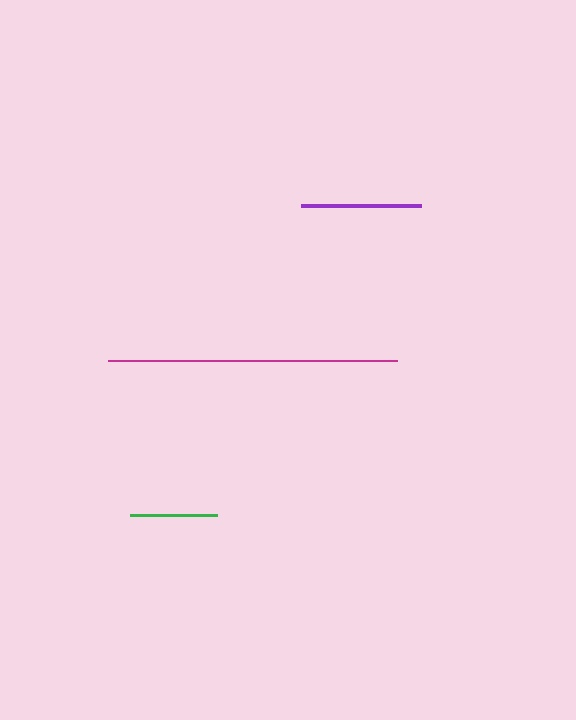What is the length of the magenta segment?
The magenta segment is approximately 290 pixels long.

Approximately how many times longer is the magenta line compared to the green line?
The magenta line is approximately 3.3 times the length of the green line.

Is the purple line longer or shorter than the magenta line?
The magenta line is longer than the purple line.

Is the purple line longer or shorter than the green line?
The purple line is longer than the green line.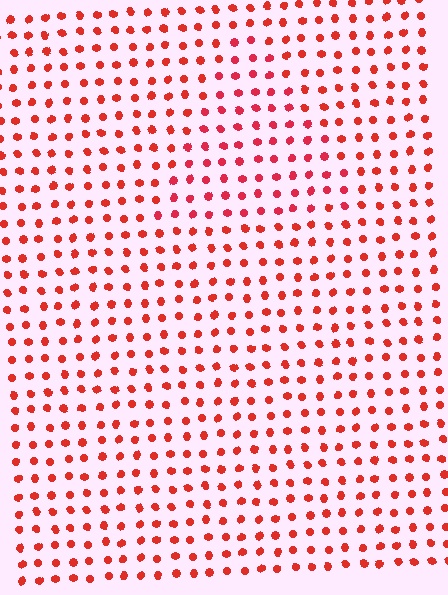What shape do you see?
I see a triangle.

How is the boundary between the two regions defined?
The boundary is defined purely by a slight shift in hue (about 14 degrees). Spacing, size, and orientation are identical on both sides.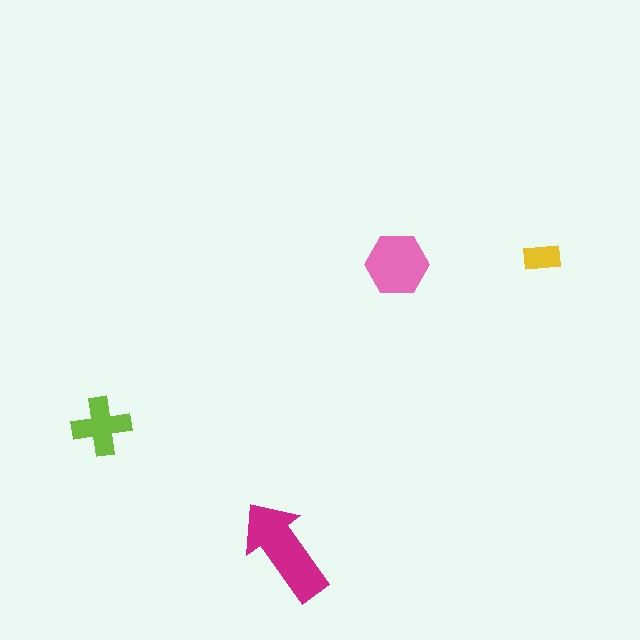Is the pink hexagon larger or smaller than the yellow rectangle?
Larger.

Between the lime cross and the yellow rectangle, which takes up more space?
The lime cross.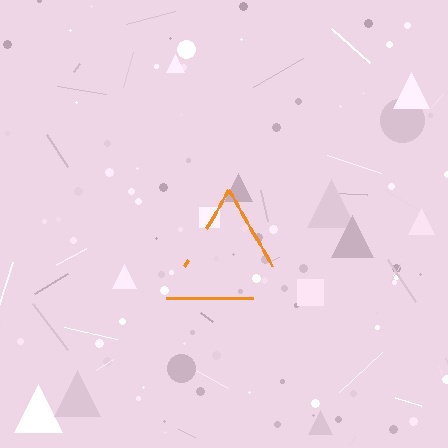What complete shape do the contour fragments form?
The contour fragments form a triangle.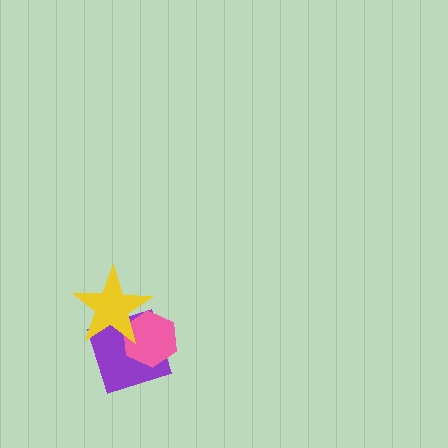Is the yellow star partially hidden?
No, no other shape covers it.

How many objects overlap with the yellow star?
2 objects overlap with the yellow star.